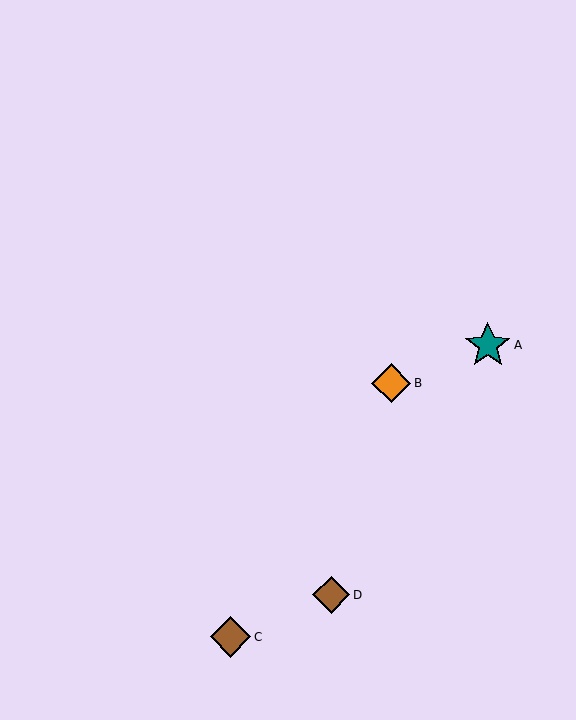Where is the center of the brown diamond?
The center of the brown diamond is at (331, 595).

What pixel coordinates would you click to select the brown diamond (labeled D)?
Click at (331, 595) to select the brown diamond D.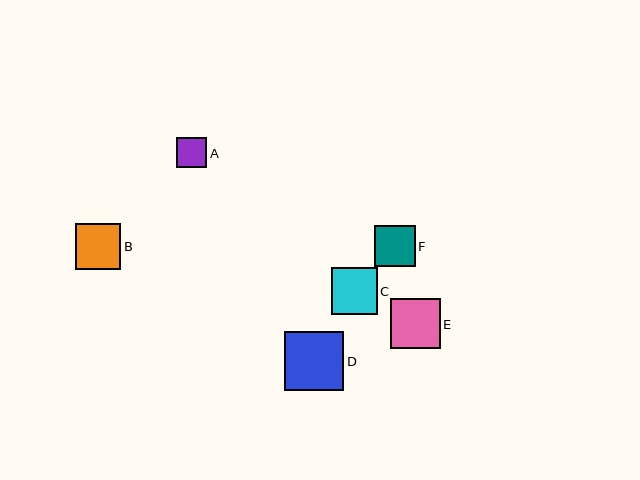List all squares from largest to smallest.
From largest to smallest: D, E, C, B, F, A.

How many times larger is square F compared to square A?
Square F is approximately 1.3 times the size of square A.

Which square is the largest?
Square D is the largest with a size of approximately 59 pixels.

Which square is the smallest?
Square A is the smallest with a size of approximately 30 pixels.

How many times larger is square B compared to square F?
Square B is approximately 1.1 times the size of square F.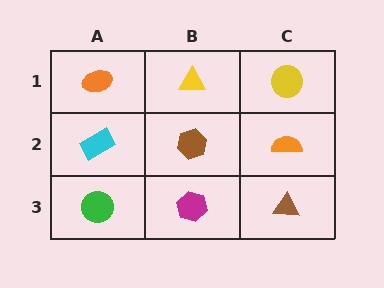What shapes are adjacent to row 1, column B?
A brown hexagon (row 2, column B), an orange ellipse (row 1, column A), a yellow circle (row 1, column C).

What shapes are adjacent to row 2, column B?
A yellow triangle (row 1, column B), a magenta hexagon (row 3, column B), a cyan rectangle (row 2, column A), an orange semicircle (row 2, column C).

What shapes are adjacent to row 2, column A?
An orange ellipse (row 1, column A), a green circle (row 3, column A), a brown hexagon (row 2, column B).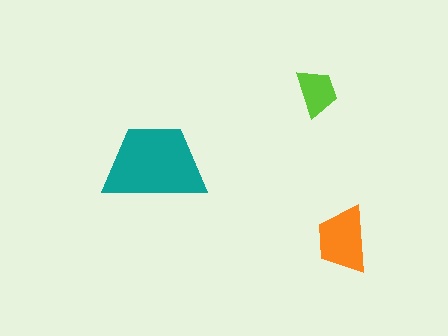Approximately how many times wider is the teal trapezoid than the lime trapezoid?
About 2 times wider.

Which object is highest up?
The lime trapezoid is topmost.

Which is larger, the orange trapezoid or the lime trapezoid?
The orange one.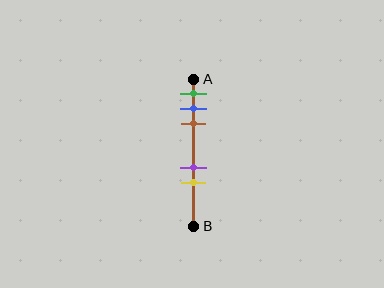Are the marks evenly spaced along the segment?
No, the marks are not evenly spaced.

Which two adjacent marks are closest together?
The blue and brown marks are the closest adjacent pair.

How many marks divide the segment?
There are 5 marks dividing the segment.